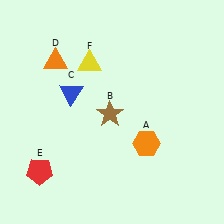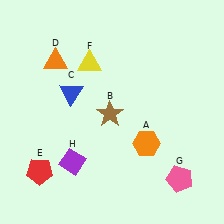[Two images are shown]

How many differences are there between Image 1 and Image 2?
There are 2 differences between the two images.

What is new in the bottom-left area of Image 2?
A purple diamond (H) was added in the bottom-left area of Image 2.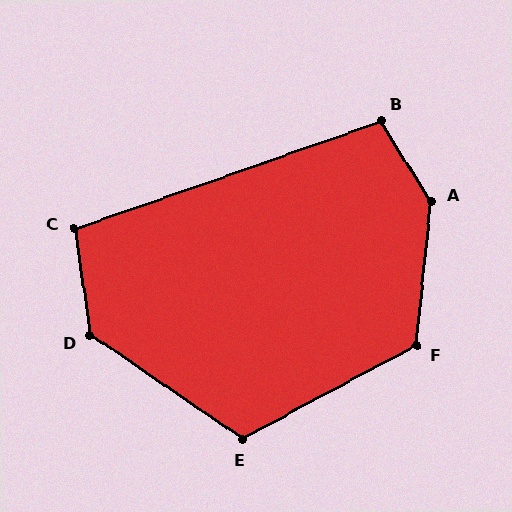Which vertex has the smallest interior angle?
C, at approximately 101 degrees.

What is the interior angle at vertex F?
Approximately 124 degrees (obtuse).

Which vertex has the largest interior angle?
A, at approximately 142 degrees.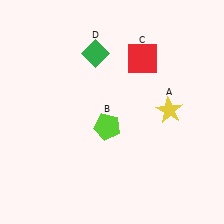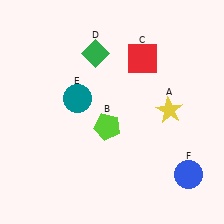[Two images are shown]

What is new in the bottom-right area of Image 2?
A blue circle (F) was added in the bottom-right area of Image 2.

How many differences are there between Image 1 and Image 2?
There are 2 differences between the two images.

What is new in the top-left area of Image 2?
A teal circle (E) was added in the top-left area of Image 2.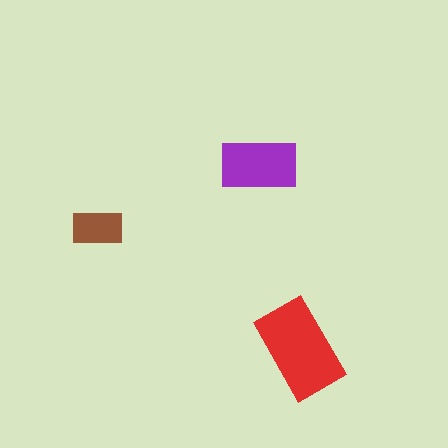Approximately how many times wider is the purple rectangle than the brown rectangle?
About 1.5 times wider.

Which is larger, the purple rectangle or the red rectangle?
The red one.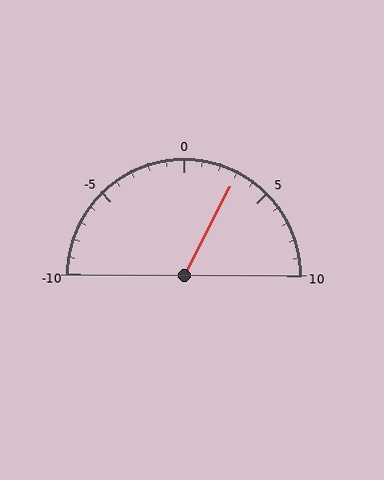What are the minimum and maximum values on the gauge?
The gauge ranges from -10 to 10.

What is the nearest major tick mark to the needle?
The nearest major tick mark is 5.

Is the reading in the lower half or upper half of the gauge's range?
The reading is in the upper half of the range (-10 to 10).